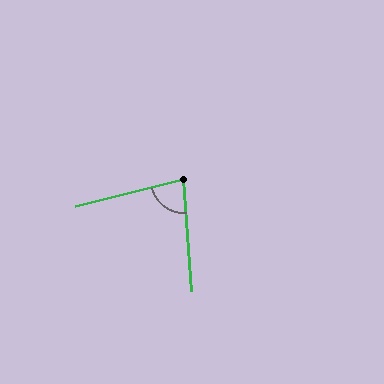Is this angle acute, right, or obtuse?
It is acute.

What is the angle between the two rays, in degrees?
Approximately 80 degrees.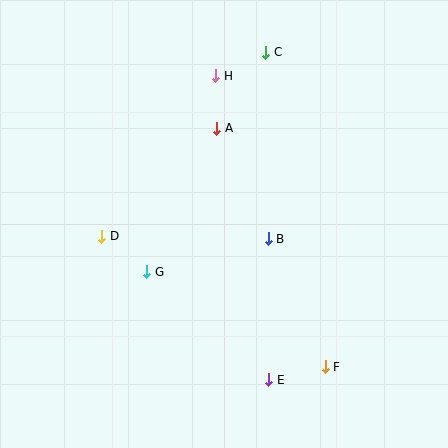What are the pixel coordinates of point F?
Point F is at (325, 367).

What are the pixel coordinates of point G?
Point G is at (147, 272).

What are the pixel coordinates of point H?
Point H is at (216, 76).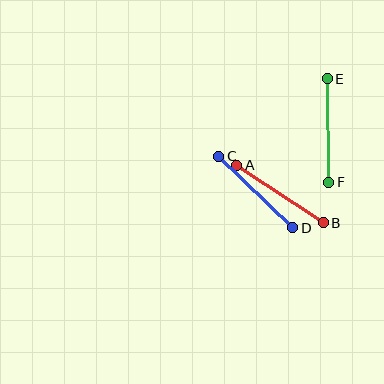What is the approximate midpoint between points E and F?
The midpoint is at approximately (328, 130) pixels.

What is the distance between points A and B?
The distance is approximately 104 pixels.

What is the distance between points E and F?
The distance is approximately 104 pixels.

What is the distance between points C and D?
The distance is approximately 103 pixels.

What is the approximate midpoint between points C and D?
The midpoint is at approximately (256, 192) pixels.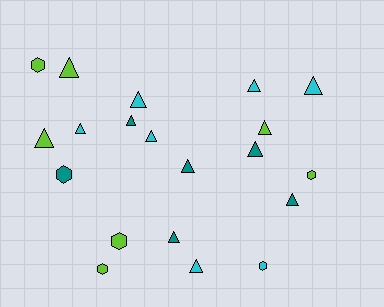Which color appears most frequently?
Lime, with 7 objects.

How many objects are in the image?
There are 20 objects.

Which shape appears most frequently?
Triangle, with 14 objects.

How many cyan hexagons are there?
There is 1 cyan hexagon.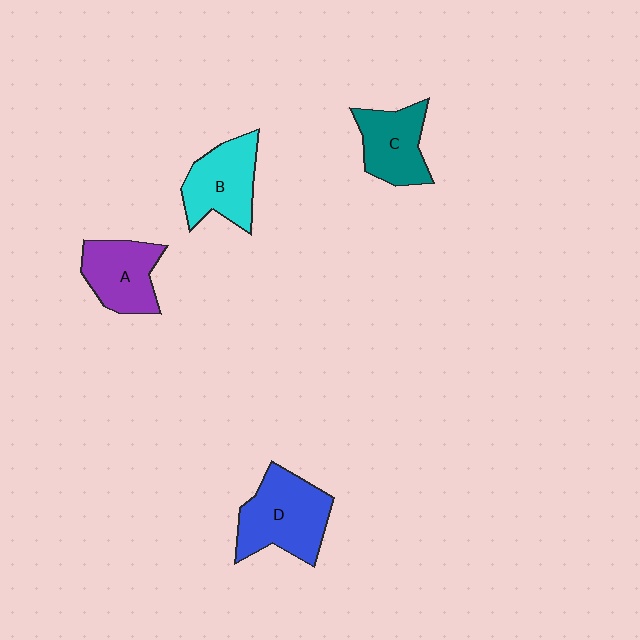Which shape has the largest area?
Shape D (blue).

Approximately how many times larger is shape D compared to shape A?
Approximately 1.3 times.